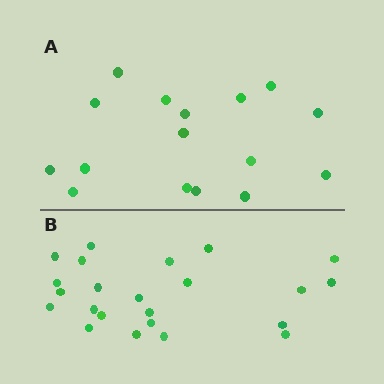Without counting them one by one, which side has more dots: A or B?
Region B (the bottom region) has more dots.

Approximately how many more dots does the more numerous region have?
Region B has roughly 8 or so more dots than region A.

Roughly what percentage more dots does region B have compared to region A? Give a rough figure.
About 45% more.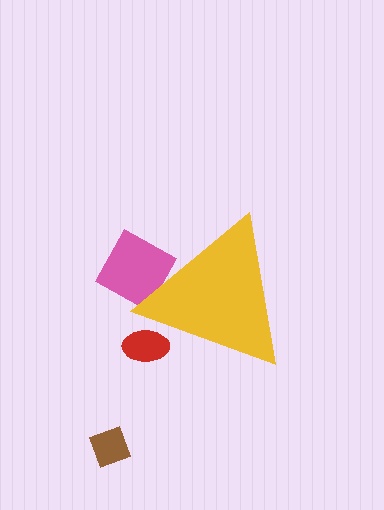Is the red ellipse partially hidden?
Yes, the red ellipse is partially hidden behind the yellow triangle.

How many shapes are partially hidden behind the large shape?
2 shapes are partially hidden.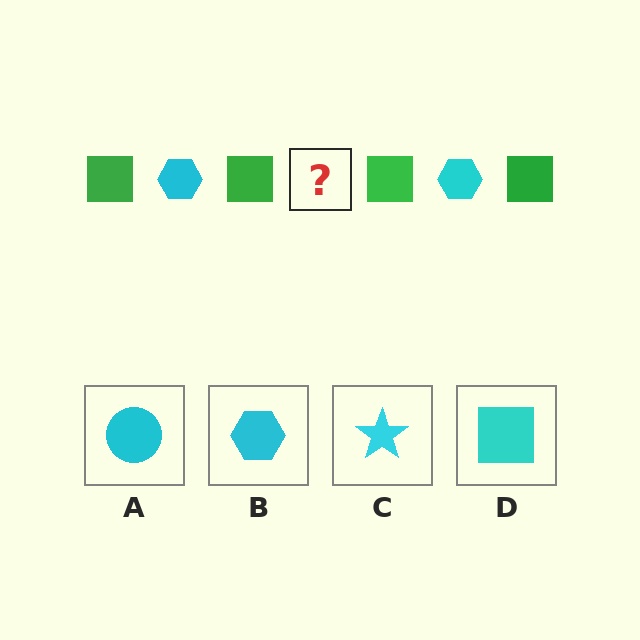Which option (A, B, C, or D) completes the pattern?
B.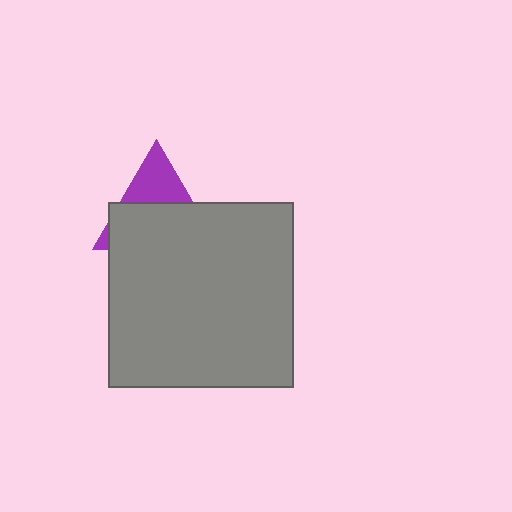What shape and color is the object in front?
The object in front is a gray square.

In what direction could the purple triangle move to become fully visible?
The purple triangle could move up. That would shift it out from behind the gray square entirely.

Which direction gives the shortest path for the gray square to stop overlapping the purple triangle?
Moving down gives the shortest separation.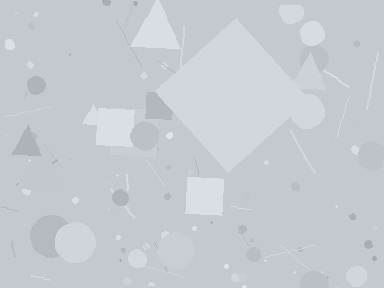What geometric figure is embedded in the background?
A diamond is embedded in the background.